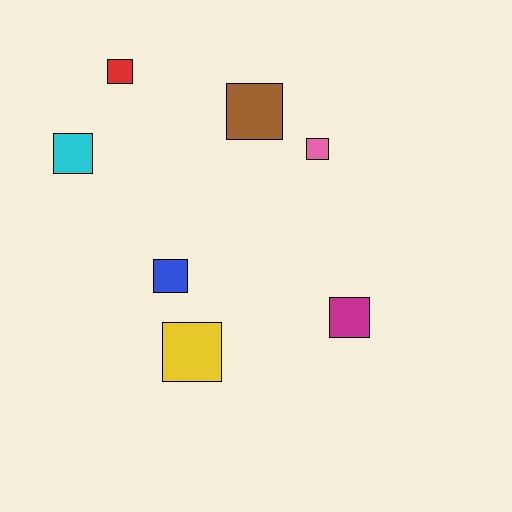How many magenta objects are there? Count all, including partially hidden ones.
There is 1 magenta object.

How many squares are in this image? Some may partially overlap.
There are 7 squares.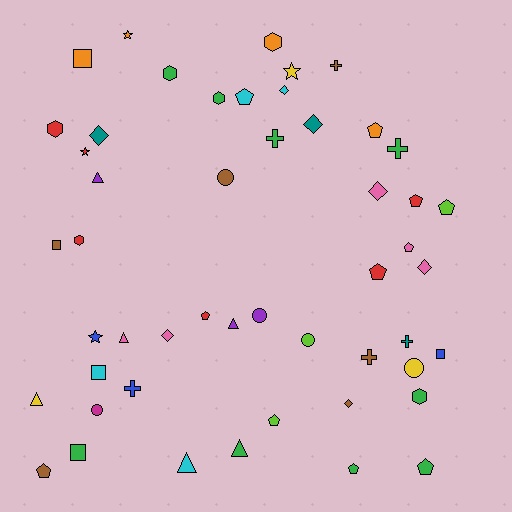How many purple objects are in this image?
There are 3 purple objects.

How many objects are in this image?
There are 50 objects.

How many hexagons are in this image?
There are 6 hexagons.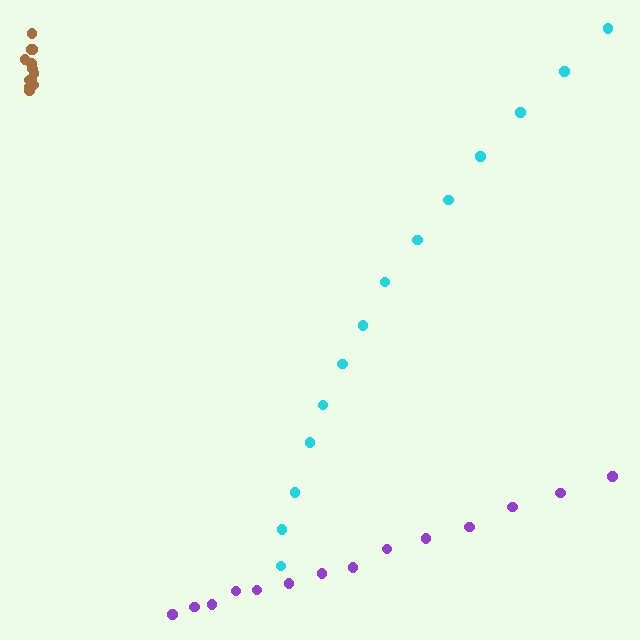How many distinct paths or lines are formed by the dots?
There are 3 distinct paths.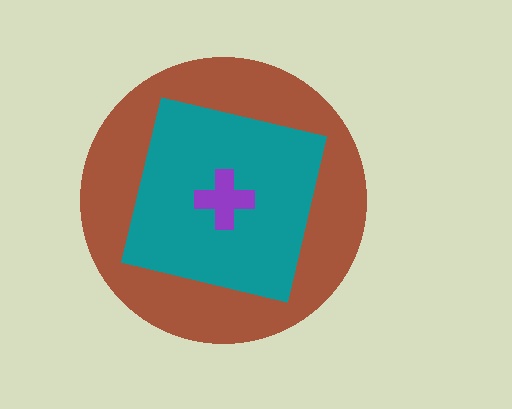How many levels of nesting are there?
3.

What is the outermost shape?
The brown circle.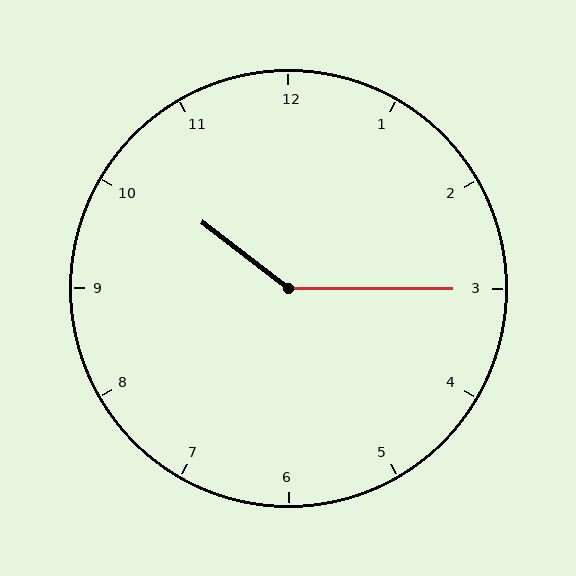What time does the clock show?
10:15.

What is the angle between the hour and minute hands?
Approximately 142 degrees.